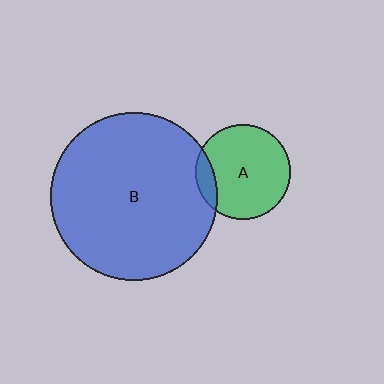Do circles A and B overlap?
Yes.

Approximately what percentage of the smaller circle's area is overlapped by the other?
Approximately 10%.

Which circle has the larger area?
Circle B (blue).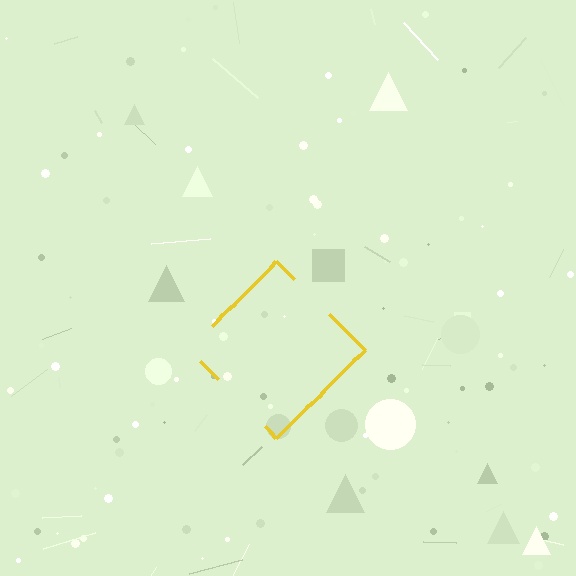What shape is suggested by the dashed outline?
The dashed outline suggests a diamond.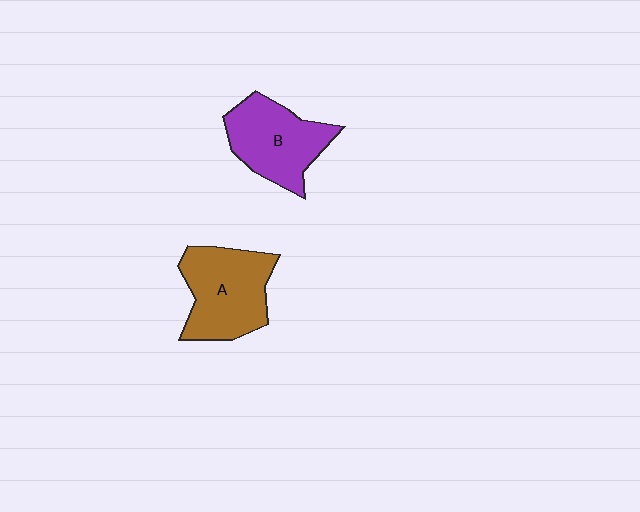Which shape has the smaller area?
Shape B (purple).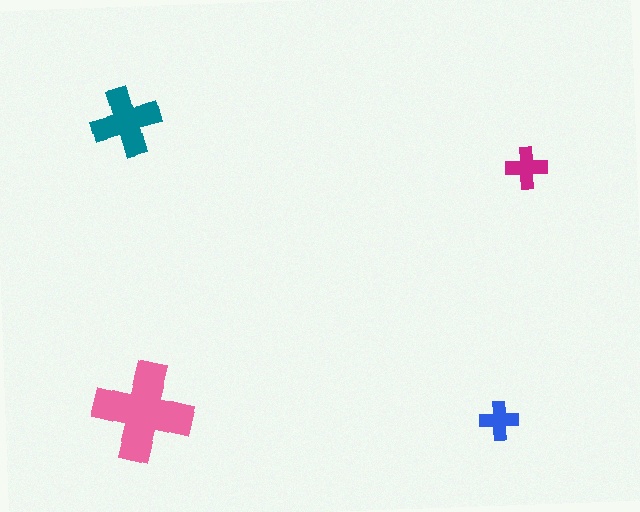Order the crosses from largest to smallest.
the pink one, the teal one, the magenta one, the blue one.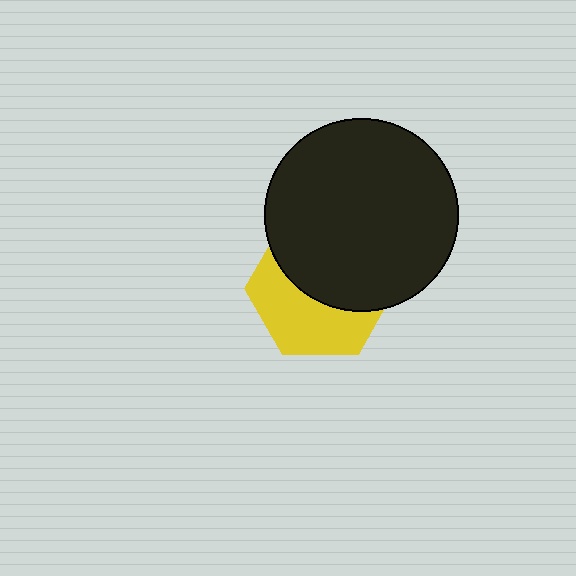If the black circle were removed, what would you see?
You would see the complete yellow hexagon.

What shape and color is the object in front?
The object in front is a black circle.